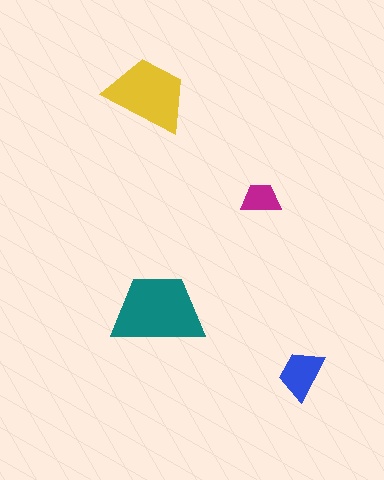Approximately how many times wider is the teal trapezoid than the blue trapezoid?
About 2 times wider.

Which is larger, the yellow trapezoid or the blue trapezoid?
The yellow one.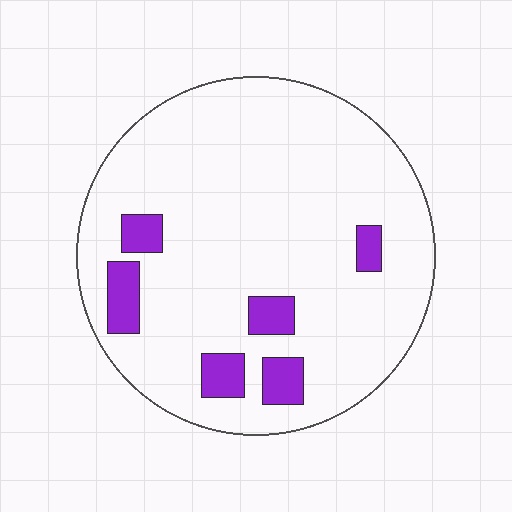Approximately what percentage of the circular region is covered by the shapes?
Approximately 10%.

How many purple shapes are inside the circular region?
6.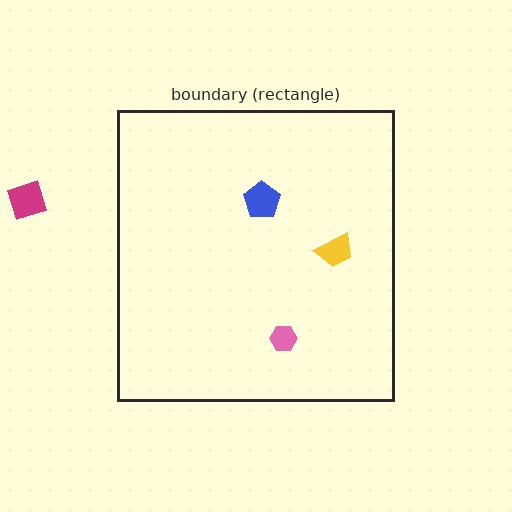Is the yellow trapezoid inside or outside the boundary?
Inside.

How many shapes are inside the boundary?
3 inside, 1 outside.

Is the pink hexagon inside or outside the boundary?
Inside.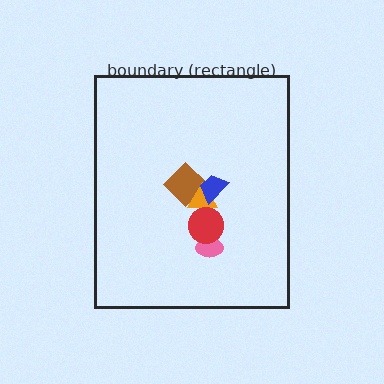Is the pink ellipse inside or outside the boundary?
Inside.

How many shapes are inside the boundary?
5 inside, 0 outside.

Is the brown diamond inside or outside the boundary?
Inside.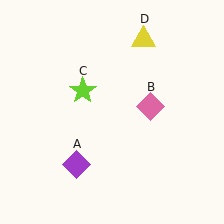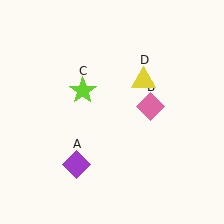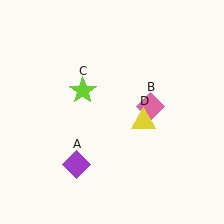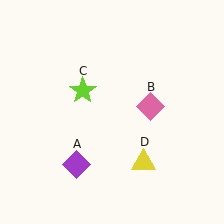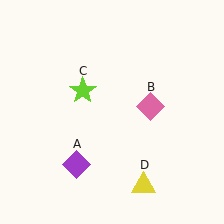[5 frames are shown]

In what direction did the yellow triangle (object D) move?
The yellow triangle (object D) moved down.